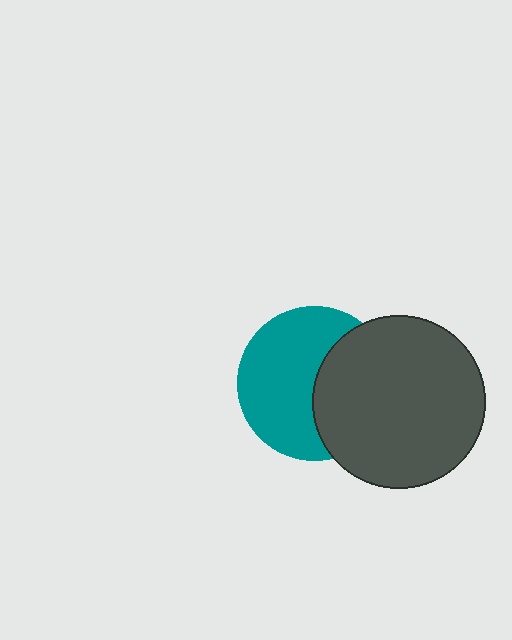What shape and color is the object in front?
The object in front is a dark gray circle.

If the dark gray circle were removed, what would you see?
You would see the complete teal circle.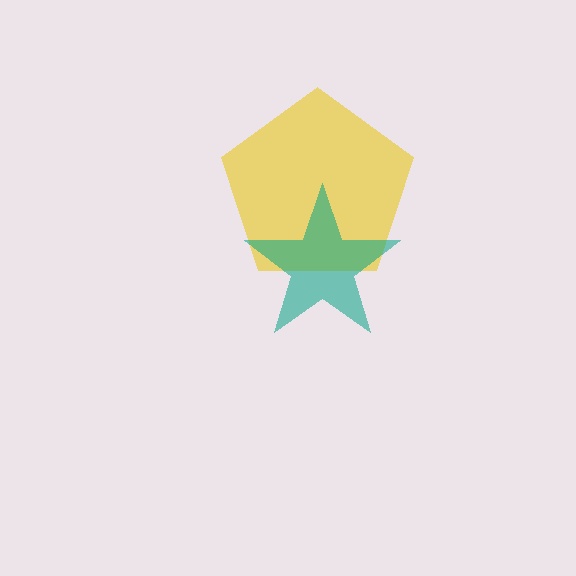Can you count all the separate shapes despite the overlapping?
Yes, there are 2 separate shapes.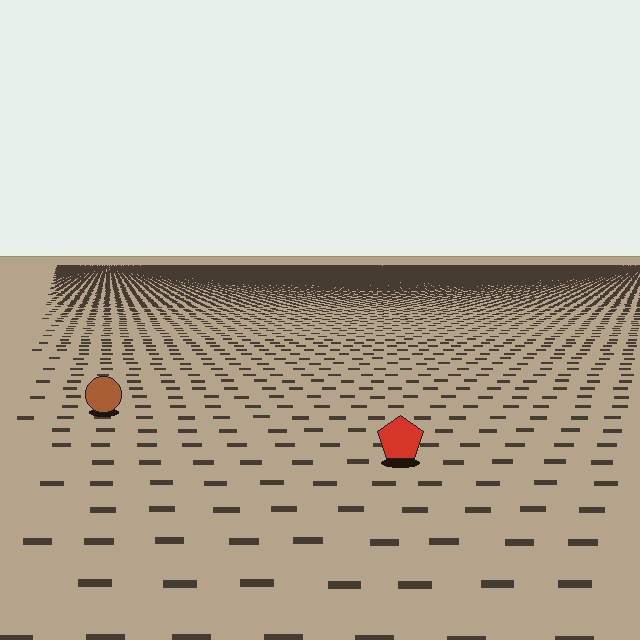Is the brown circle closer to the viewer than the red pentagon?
No. The red pentagon is closer — you can tell from the texture gradient: the ground texture is coarser near it.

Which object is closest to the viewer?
The red pentagon is closest. The texture marks near it are larger and more spread out.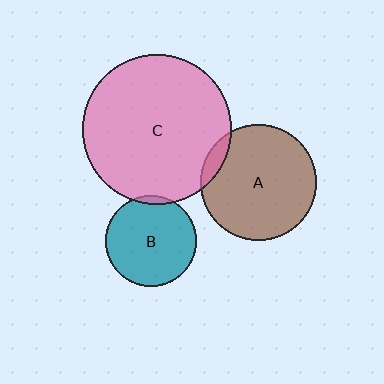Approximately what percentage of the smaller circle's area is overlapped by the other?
Approximately 10%.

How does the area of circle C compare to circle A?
Approximately 1.7 times.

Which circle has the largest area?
Circle C (pink).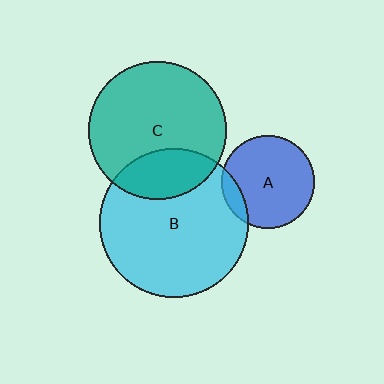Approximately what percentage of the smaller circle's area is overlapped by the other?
Approximately 10%.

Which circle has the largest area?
Circle B (cyan).